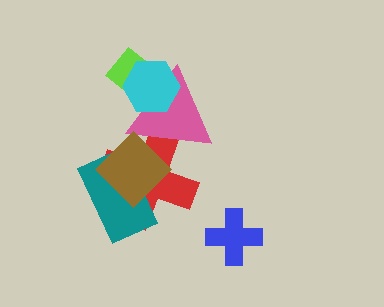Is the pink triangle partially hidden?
Yes, it is partially covered by another shape.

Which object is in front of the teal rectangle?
The brown diamond is in front of the teal rectangle.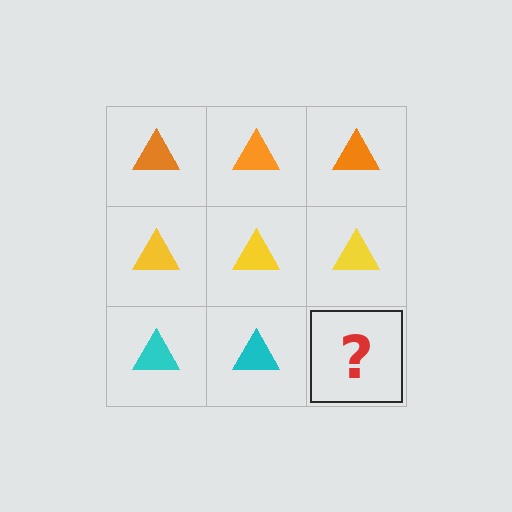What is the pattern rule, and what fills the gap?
The rule is that each row has a consistent color. The gap should be filled with a cyan triangle.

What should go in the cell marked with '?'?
The missing cell should contain a cyan triangle.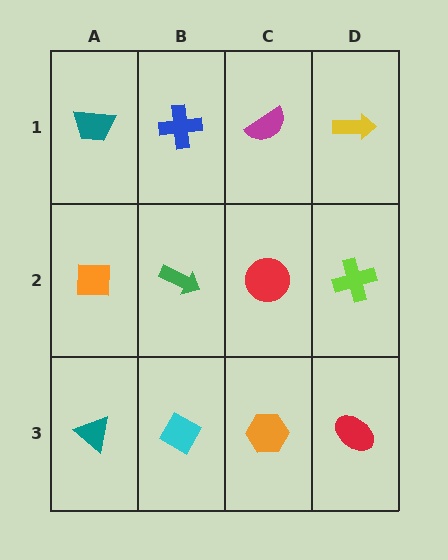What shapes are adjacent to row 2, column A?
A teal trapezoid (row 1, column A), a teal triangle (row 3, column A), a green arrow (row 2, column B).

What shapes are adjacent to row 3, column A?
An orange square (row 2, column A), a cyan diamond (row 3, column B).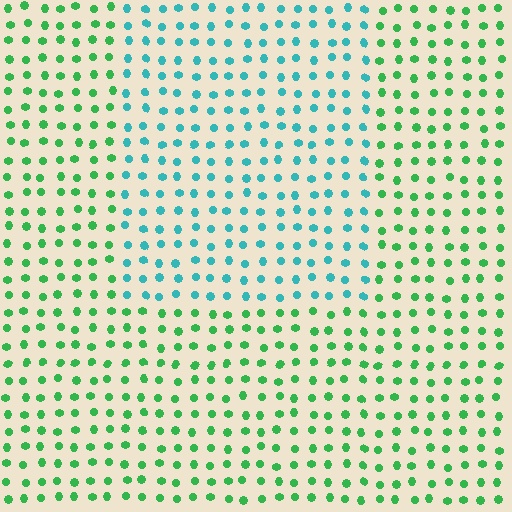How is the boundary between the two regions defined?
The boundary is defined purely by a slight shift in hue (about 48 degrees). Spacing, size, and orientation are identical on both sides.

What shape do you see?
I see a rectangle.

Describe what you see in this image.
The image is filled with small green elements in a uniform arrangement. A rectangle-shaped region is visible where the elements are tinted to a slightly different hue, forming a subtle color boundary.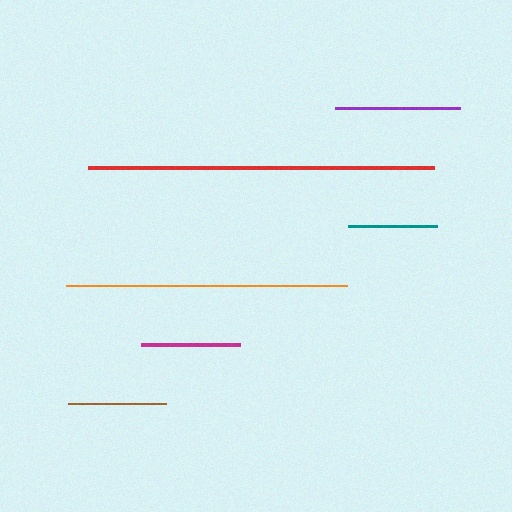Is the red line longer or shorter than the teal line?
The red line is longer than the teal line.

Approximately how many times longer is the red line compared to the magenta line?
The red line is approximately 3.5 times the length of the magenta line.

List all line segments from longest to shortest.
From longest to shortest: red, orange, purple, magenta, brown, teal.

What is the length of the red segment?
The red segment is approximately 346 pixels long.